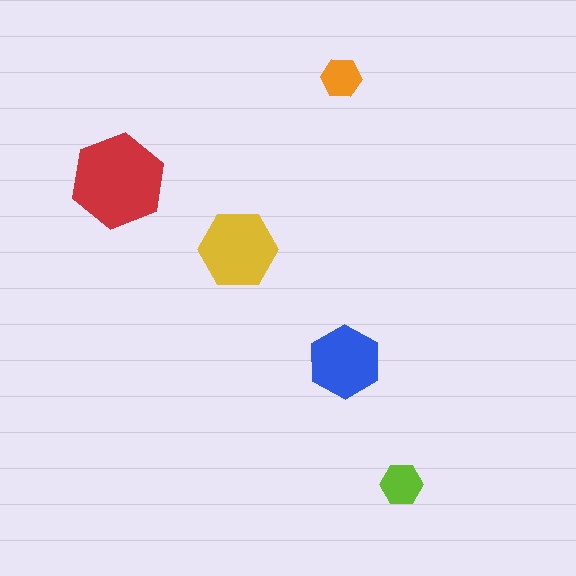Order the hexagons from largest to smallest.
the red one, the yellow one, the blue one, the lime one, the orange one.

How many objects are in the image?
There are 5 objects in the image.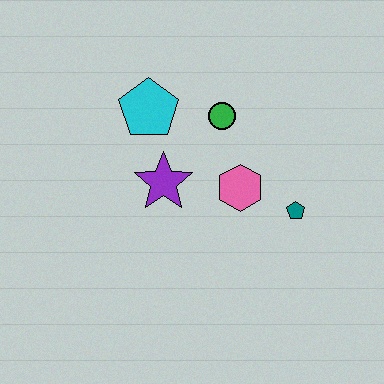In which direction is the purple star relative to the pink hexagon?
The purple star is to the left of the pink hexagon.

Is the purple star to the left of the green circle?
Yes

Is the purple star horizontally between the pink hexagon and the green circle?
No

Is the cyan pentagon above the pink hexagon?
Yes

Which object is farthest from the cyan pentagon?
The teal pentagon is farthest from the cyan pentagon.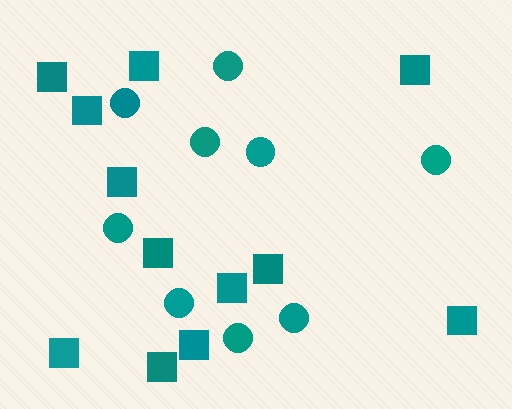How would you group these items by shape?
There are 2 groups: one group of squares (12) and one group of circles (9).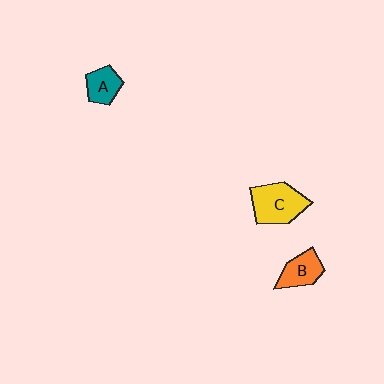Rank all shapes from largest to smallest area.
From largest to smallest: C (yellow), B (orange), A (teal).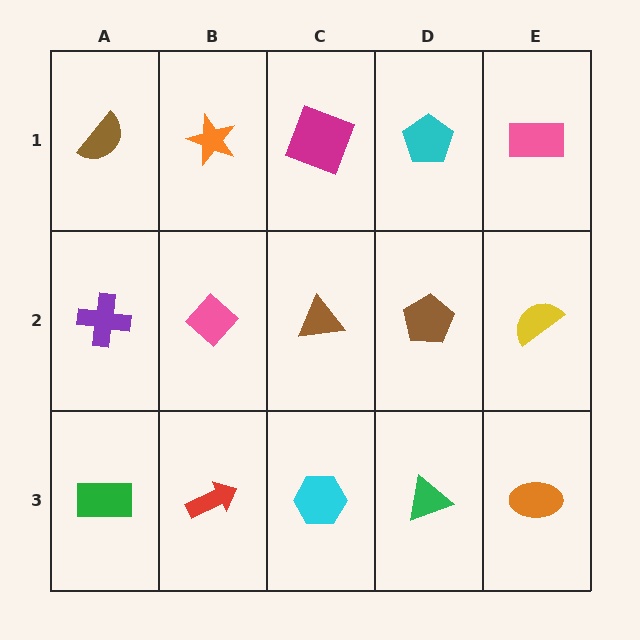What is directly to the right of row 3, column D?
An orange ellipse.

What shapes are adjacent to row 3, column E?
A yellow semicircle (row 2, column E), a green triangle (row 3, column D).